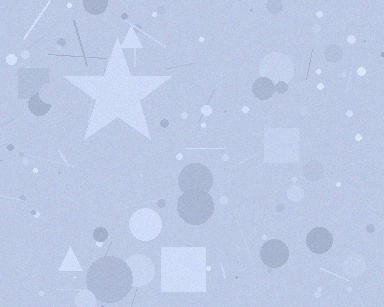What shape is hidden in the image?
A star is hidden in the image.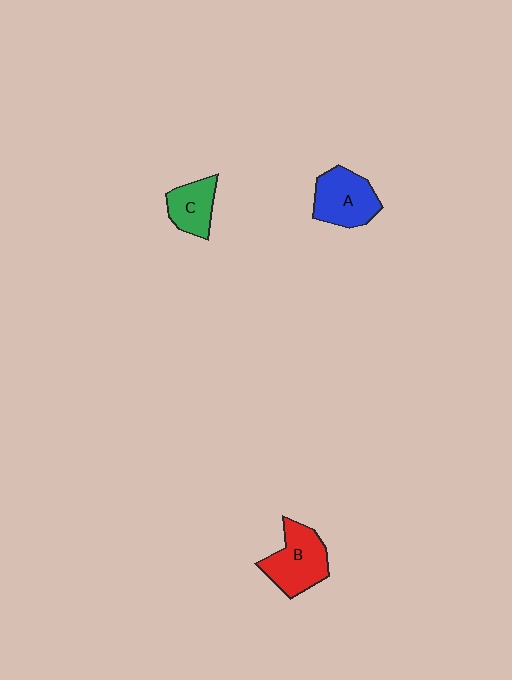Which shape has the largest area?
Shape B (red).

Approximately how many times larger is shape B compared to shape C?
Approximately 1.5 times.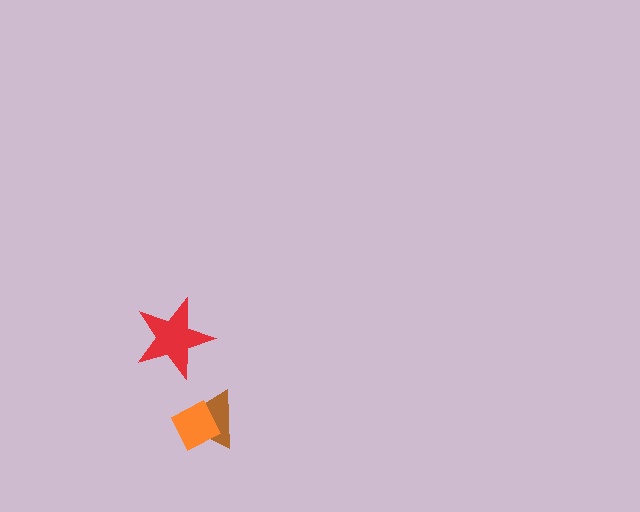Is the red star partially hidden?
No, no other shape covers it.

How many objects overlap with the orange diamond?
1 object overlaps with the orange diamond.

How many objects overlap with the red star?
0 objects overlap with the red star.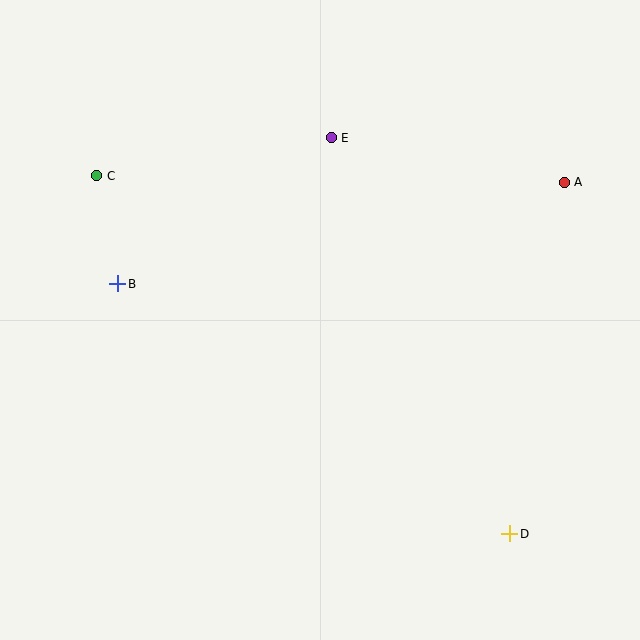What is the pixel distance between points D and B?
The distance between D and B is 465 pixels.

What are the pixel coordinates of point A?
Point A is at (564, 182).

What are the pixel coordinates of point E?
Point E is at (331, 138).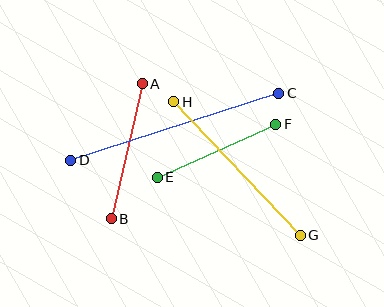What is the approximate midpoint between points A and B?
The midpoint is at approximately (127, 151) pixels.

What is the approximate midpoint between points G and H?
The midpoint is at approximately (237, 168) pixels.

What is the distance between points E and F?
The distance is approximately 130 pixels.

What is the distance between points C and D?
The distance is approximately 219 pixels.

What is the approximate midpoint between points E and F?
The midpoint is at approximately (217, 151) pixels.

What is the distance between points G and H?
The distance is approximately 184 pixels.